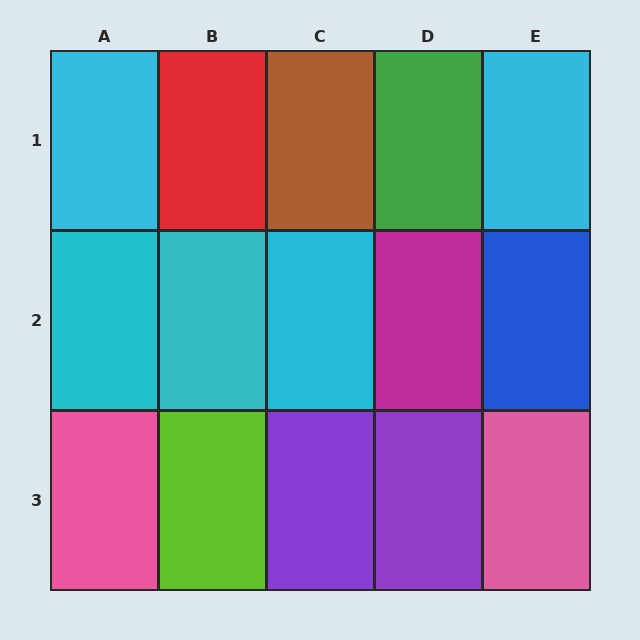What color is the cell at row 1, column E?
Cyan.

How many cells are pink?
2 cells are pink.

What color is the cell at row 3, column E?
Pink.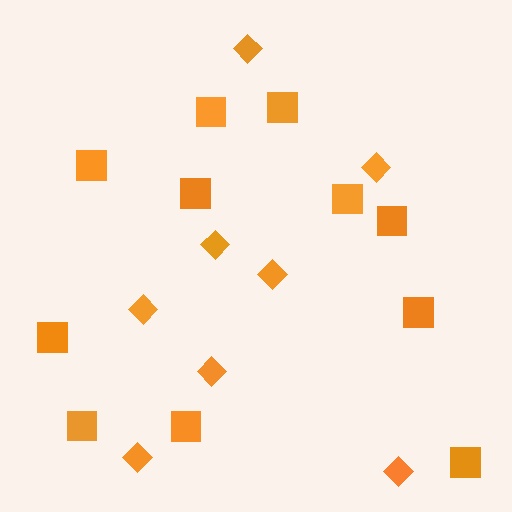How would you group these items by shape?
There are 2 groups: one group of diamonds (8) and one group of squares (11).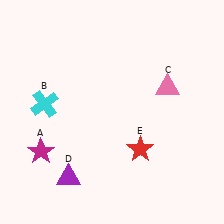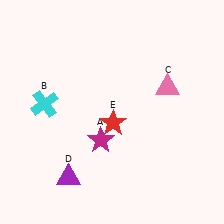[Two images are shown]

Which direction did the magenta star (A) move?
The magenta star (A) moved right.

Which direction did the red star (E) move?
The red star (E) moved left.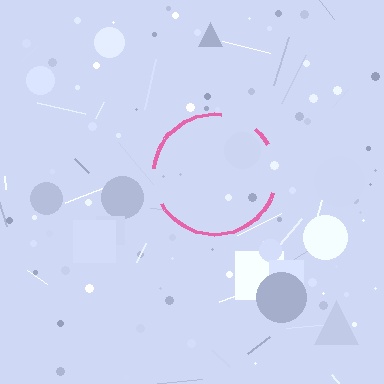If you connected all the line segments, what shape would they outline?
They would outline a circle.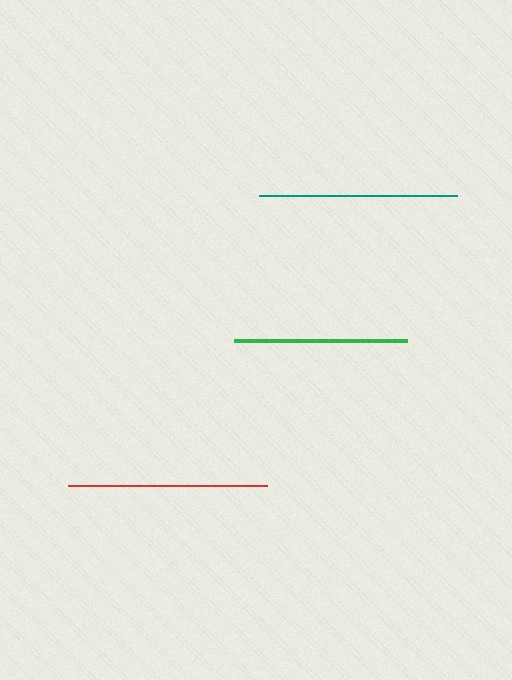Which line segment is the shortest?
The green line is the shortest at approximately 172 pixels.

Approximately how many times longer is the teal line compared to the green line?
The teal line is approximately 1.2 times the length of the green line.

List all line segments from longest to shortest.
From longest to shortest: red, teal, green.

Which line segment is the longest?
The red line is the longest at approximately 199 pixels.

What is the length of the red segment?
The red segment is approximately 199 pixels long.